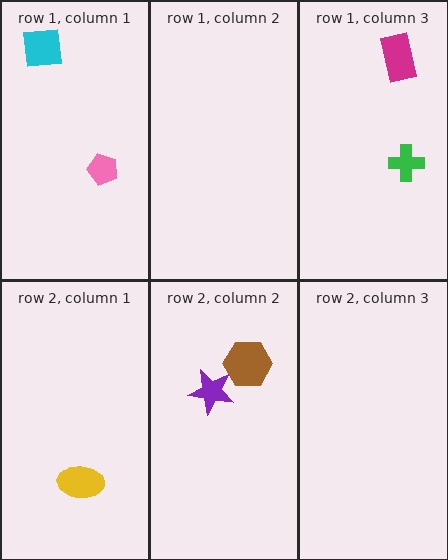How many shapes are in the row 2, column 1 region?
1.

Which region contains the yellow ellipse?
The row 2, column 1 region.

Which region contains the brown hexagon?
The row 2, column 2 region.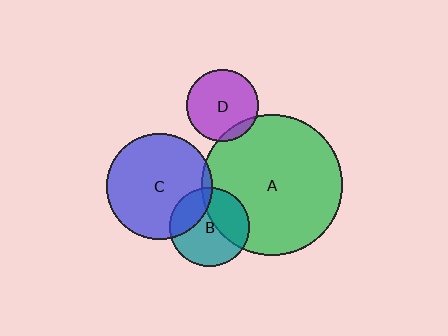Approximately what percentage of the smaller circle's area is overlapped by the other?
Approximately 10%.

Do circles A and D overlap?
Yes.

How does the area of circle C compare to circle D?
Approximately 2.2 times.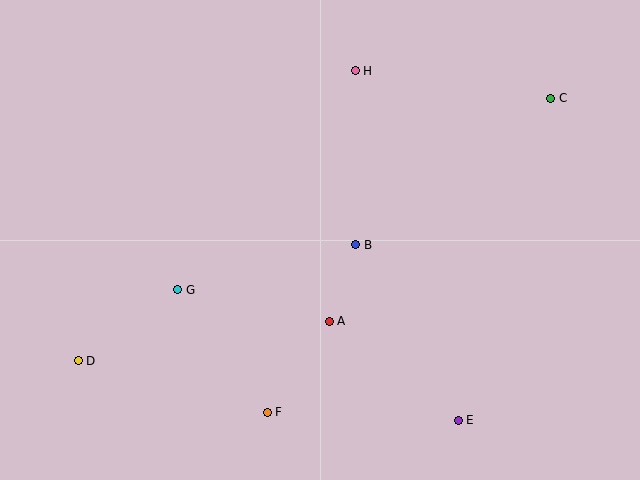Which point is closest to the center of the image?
Point B at (356, 245) is closest to the center.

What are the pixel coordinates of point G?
Point G is at (178, 290).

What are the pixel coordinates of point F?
Point F is at (267, 412).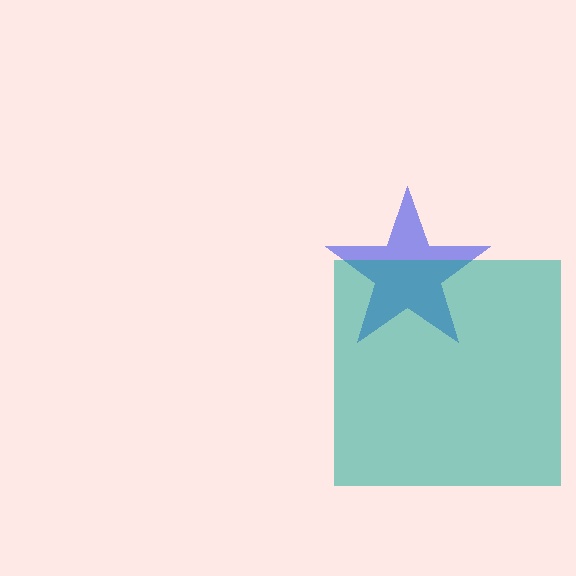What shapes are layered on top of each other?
The layered shapes are: a blue star, a teal square.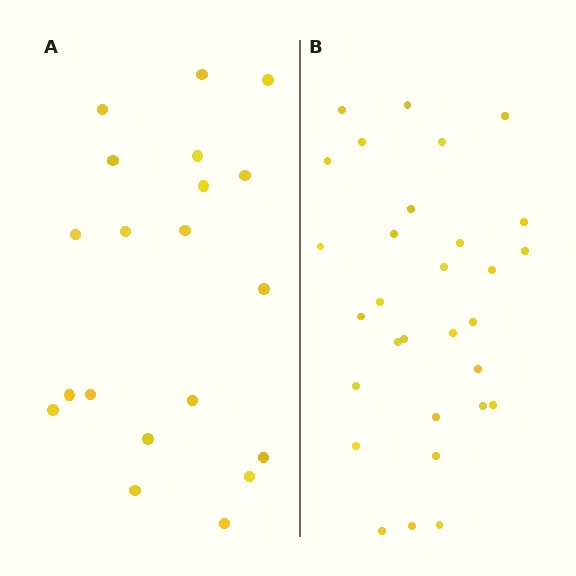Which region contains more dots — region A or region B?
Region B (the right region) has more dots.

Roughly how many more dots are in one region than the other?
Region B has roughly 10 or so more dots than region A.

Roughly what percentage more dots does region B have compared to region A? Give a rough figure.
About 50% more.